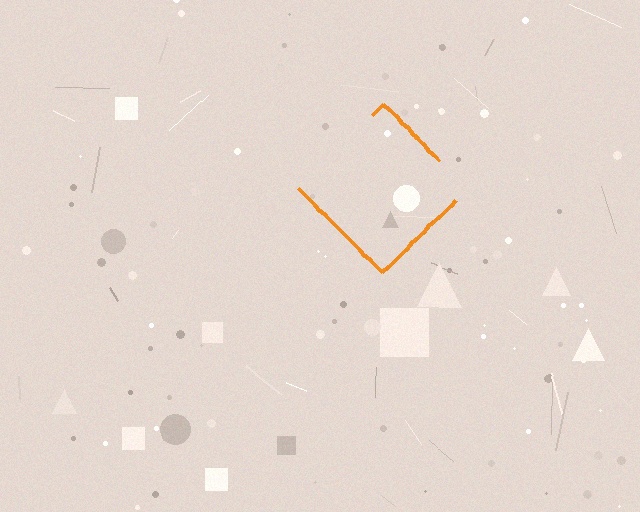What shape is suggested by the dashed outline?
The dashed outline suggests a diamond.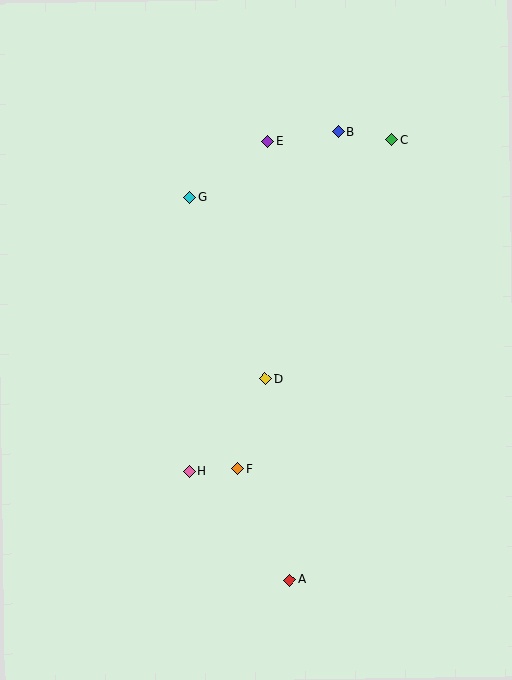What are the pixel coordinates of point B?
Point B is at (338, 131).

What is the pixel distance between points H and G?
The distance between H and G is 274 pixels.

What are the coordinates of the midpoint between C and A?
The midpoint between C and A is at (341, 360).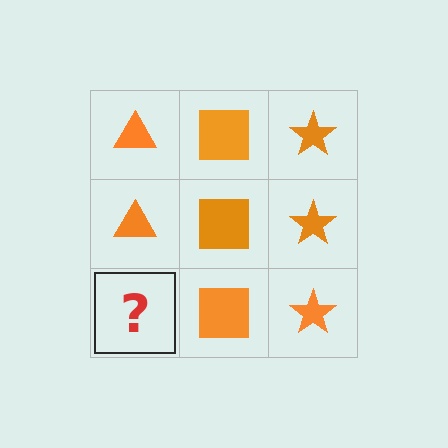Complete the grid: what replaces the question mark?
The question mark should be replaced with an orange triangle.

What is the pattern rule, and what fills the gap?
The rule is that each column has a consistent shape. The gap should be filled with an orange triangle.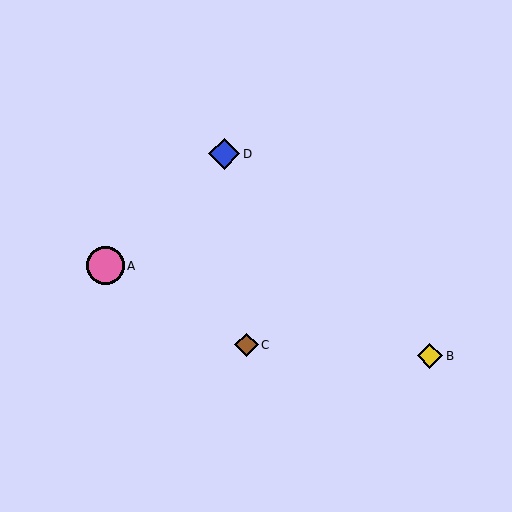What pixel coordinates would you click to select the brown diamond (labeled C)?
Click at (247, 345) to select the brown diamond C.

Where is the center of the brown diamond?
The center of the brown diamond is at (247, 345).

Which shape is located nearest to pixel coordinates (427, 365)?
The yellow diamond (labeled B) at (430, 356) is nearest to that location.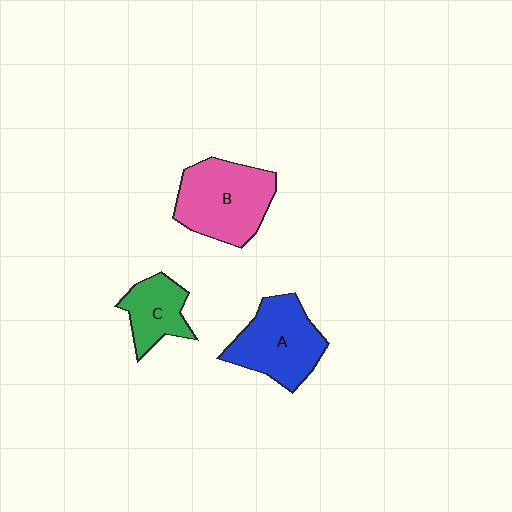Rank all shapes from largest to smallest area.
From largest to smallest: B (pink), A (blue), C (green).